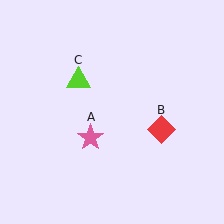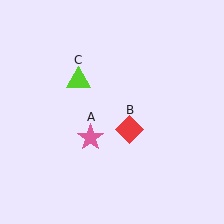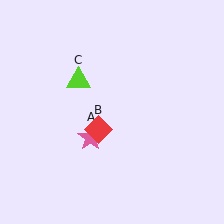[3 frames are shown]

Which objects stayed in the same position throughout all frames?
Pink star (object A) and lime triangle (object C) remained stationary.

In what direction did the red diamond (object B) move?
The red diamond (object B) moved left.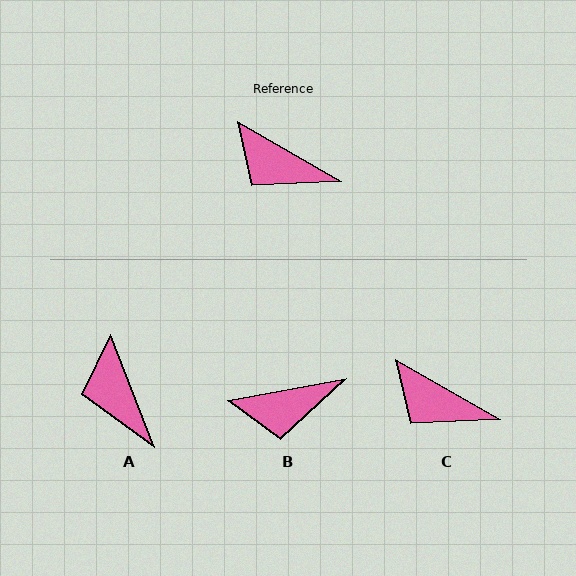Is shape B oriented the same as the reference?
No, it is off by about 41 degrees.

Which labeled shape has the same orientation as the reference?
C.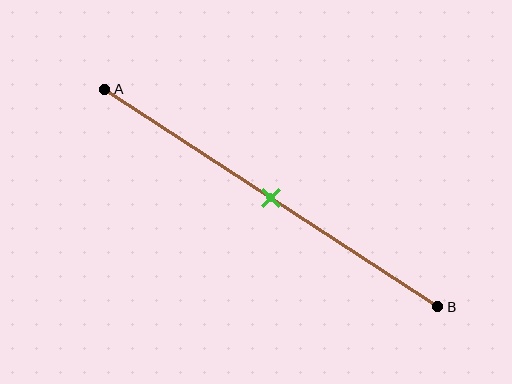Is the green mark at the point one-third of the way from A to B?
No, the mark is at about 50% from A, not at the 33% one-third point.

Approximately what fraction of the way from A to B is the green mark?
The green mark is approximately 50% of the way from A to B.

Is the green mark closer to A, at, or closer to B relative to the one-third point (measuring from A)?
The green mark is closer to point B than the one-third point of segment AB.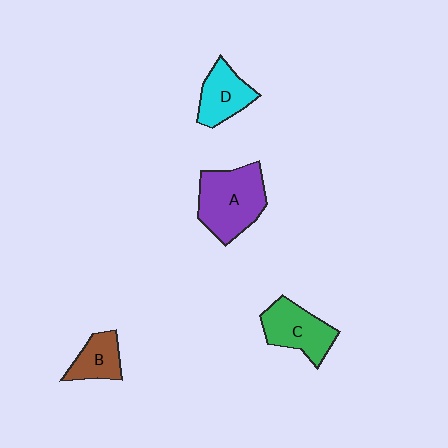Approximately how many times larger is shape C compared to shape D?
Approximately 1.2 times.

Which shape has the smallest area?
Shape B (brown).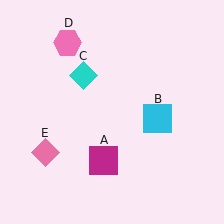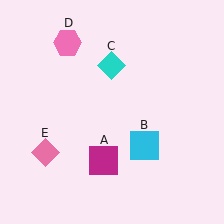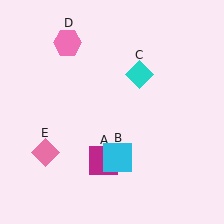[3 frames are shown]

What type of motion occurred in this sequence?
The cyan square (object B), cyan diamond (object C) rotated clockwise around the center of the scene.